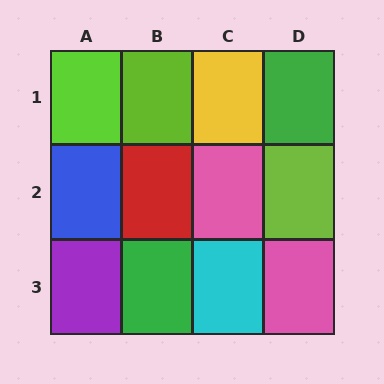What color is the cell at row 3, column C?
Cyan.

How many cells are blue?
1 cell is blue.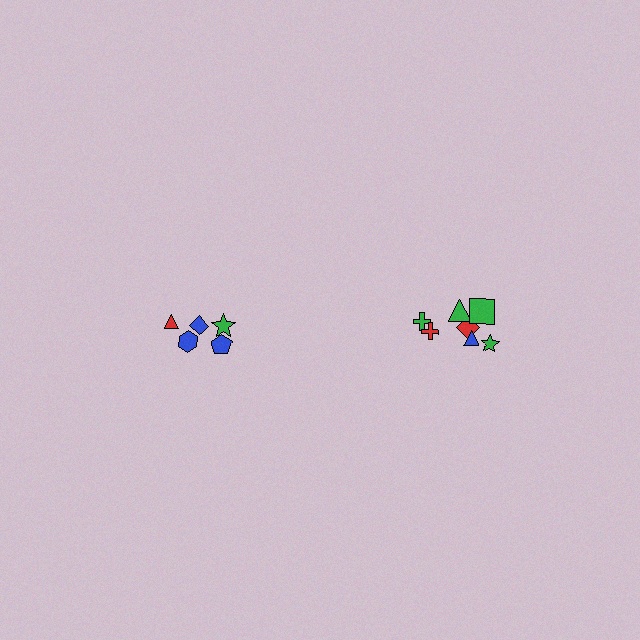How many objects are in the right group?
There are 7 objects.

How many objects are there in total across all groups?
There are 12 objects.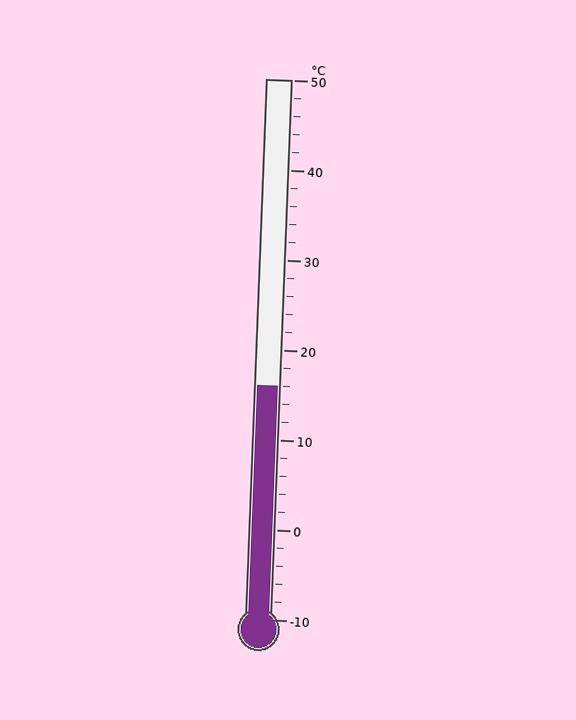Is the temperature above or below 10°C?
The temperature is above 10°C.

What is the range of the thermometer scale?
The thermometer scale ranges from -10°C to 50°C.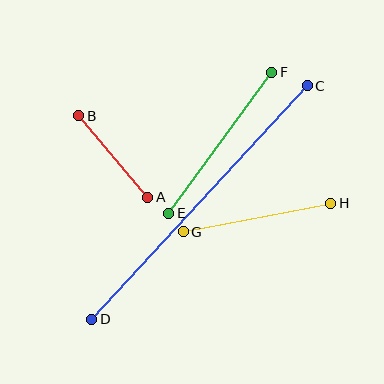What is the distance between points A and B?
The distance is approximately 106 pixels.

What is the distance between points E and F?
The distance is approximately 174 pixels.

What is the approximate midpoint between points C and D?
The midpoint is at approximately (200, 202) pixels.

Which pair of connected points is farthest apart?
Points C and D are farthest apart.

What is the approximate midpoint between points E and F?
The midpoint is at approximately (220, 143) pixels.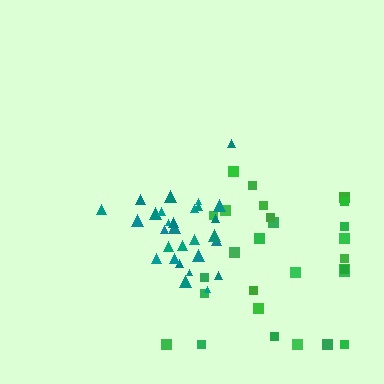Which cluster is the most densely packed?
Teal.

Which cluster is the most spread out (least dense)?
Green.